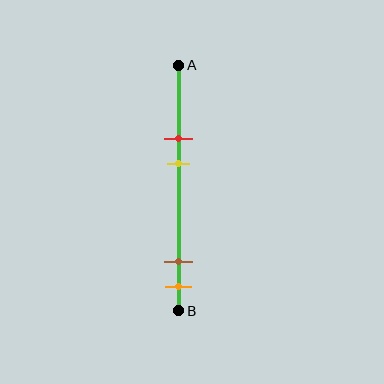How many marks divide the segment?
There are 4 marks dividing the segment.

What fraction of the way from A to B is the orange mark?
The orange mark is approximately 90% (0.9) of the way from A to B.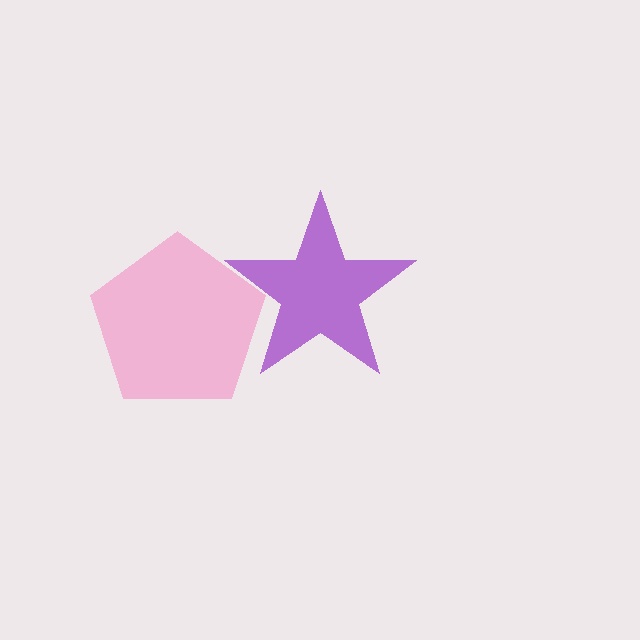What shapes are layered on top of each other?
The layered shapes are: a pink pentagon, a purple star.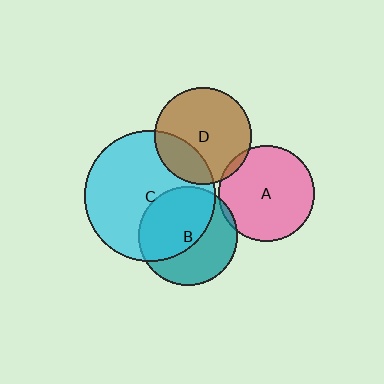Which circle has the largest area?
Circle C (cyan).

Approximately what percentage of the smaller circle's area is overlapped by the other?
Approximately 5%.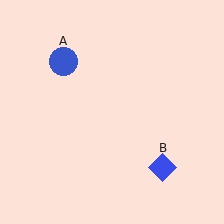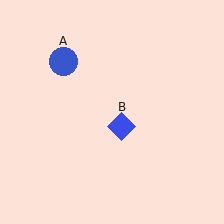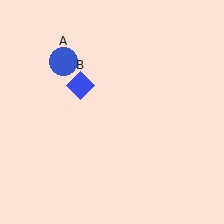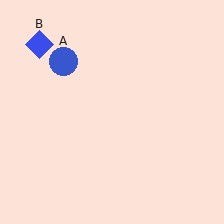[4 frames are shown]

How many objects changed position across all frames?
1 object changed position: blue diamond (object B).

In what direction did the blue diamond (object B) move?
The blue diamond (object B) moved up and to the left.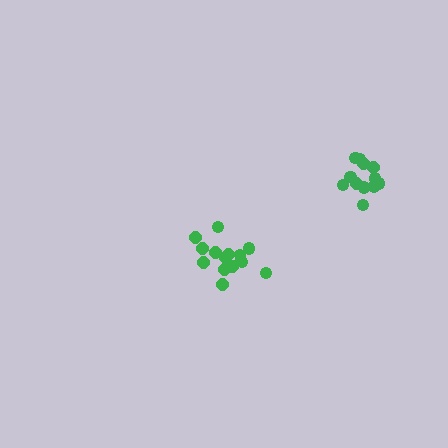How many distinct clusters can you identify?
There are 2 distinct clusters.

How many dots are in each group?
Group 1: 15 dots, Group 2: 12 dots (27 total).